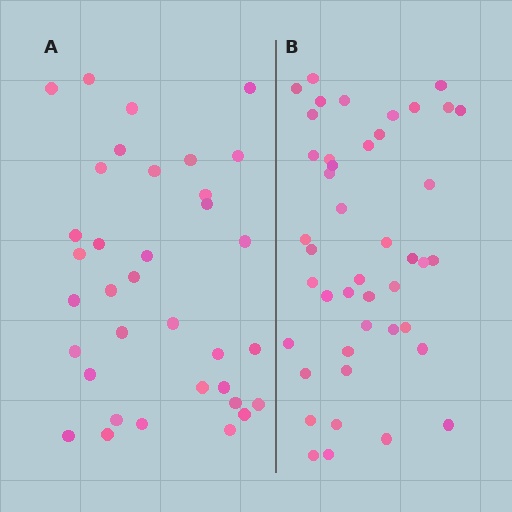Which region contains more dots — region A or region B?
Region B (the right region) has more dots.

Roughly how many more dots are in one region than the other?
Region B has roughly 8 or so more dots than region A.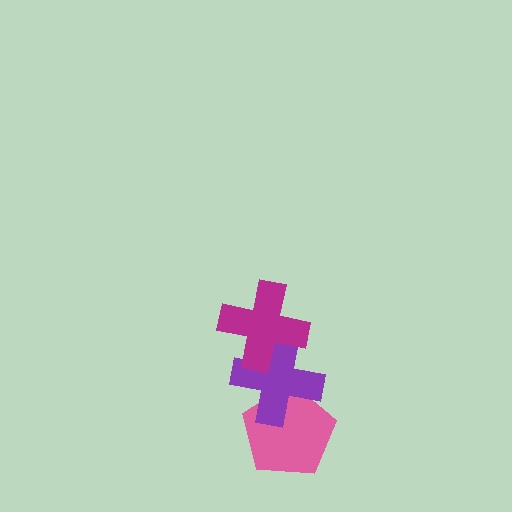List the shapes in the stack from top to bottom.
From top to bottom: the magenta cross, the purple cross, the pink pentagon.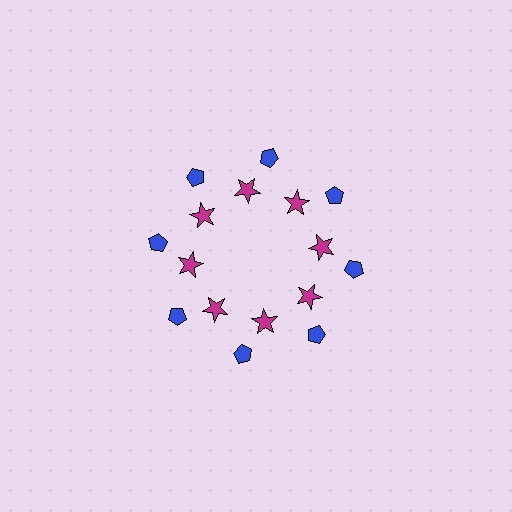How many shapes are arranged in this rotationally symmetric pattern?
There are 16 shapes, arranged in 8 groups of 2.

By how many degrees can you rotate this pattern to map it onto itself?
The pattern maps onto itself every 45 degrees of rotation.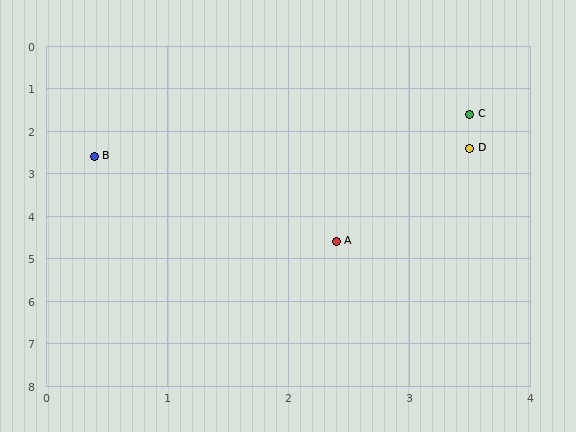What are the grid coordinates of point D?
Point D is at approximately (3.5, 2.4).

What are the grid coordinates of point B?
Point B is at approximately (0.4, 2.6).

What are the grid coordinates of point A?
Point A is at approximately (2.4, 4.6).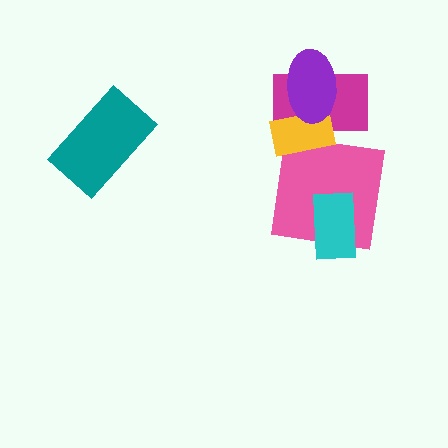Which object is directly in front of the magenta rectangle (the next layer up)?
The yellow rectangle is directly in front of the magenta rectangle.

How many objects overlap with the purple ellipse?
2 objects overlap with the purple ellipse.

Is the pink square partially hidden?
Yes, it is partially covered by another shape.